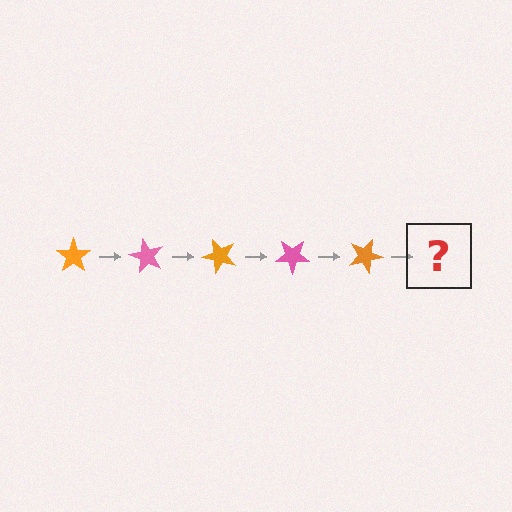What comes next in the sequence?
The next element should be a pink star, rotated 300 degrees from the start.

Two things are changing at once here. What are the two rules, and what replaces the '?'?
The two rules are that it rotates 60 degrees each step and the color cycles through orange and pink. The '?' should be a pink star, rotated 300 degrees from the start.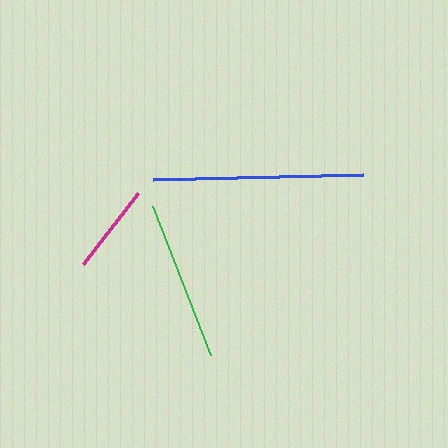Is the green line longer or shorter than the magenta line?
The green line is longer than the magenta line.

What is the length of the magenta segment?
The magenta segment is approximately 90 pixels long.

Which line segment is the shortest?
The magenta line is the shortest at approximately 90 pixels.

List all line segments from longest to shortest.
From longest to shortest: blue, green, magenta.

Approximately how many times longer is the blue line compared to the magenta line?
The blue line is approximately 2.3 times the length of the magenta line.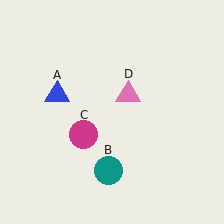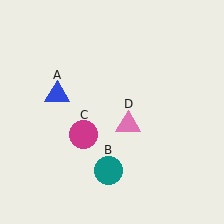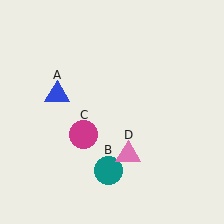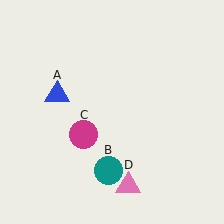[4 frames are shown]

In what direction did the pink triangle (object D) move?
The pink triangle (object D) moved down.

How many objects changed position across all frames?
1 object changed position: pink triangle (object D).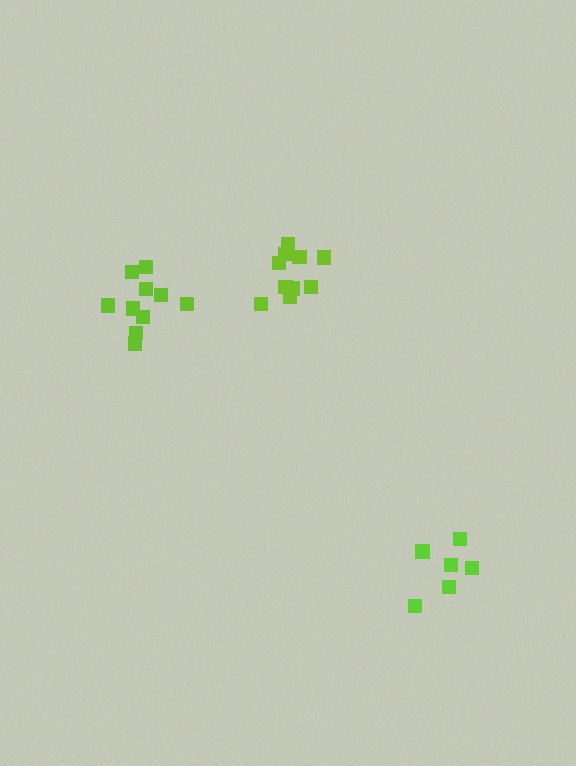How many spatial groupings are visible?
There are 3 spatial groupings.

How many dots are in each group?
Group 1: 10 dots, Group 2: 10 dots, Group 3: 6 dots (26 total).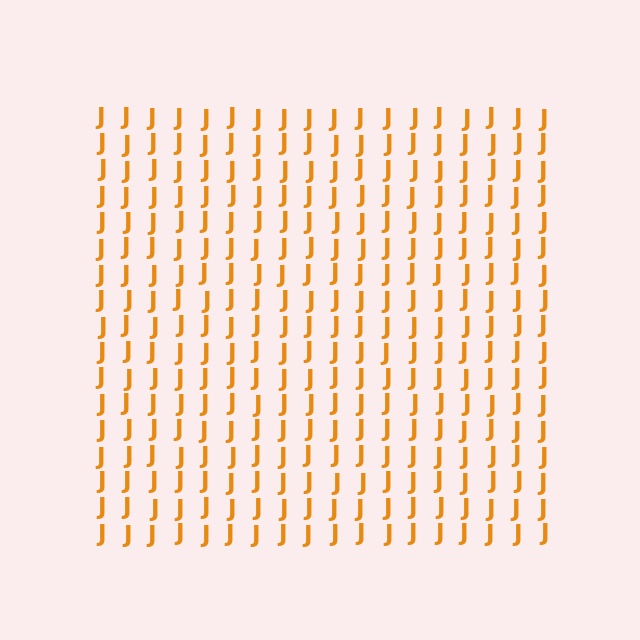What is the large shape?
The large shape is a square.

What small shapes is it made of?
It is made of small letter J's.